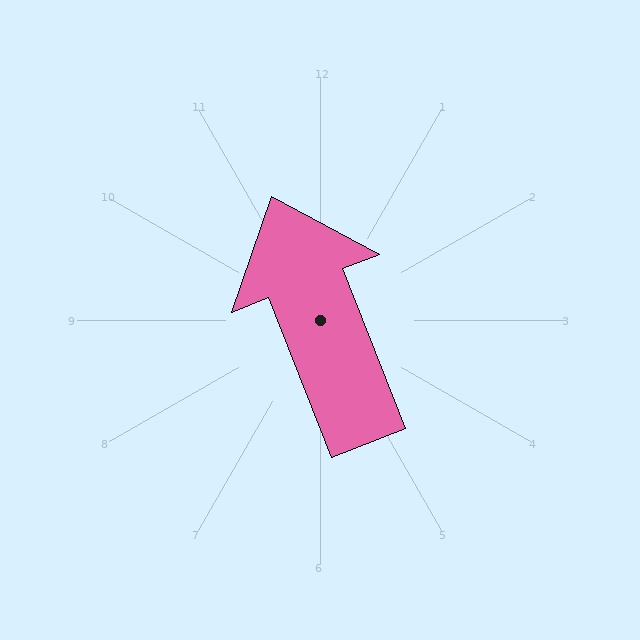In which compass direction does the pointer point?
North.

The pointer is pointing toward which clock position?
Roughly 11 o'clock.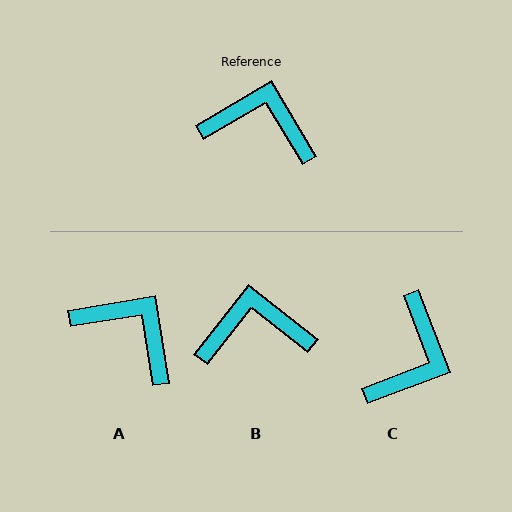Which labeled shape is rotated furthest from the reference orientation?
C, about 100 degrees away.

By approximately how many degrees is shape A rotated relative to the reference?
Approximately 21 degrees clockwise.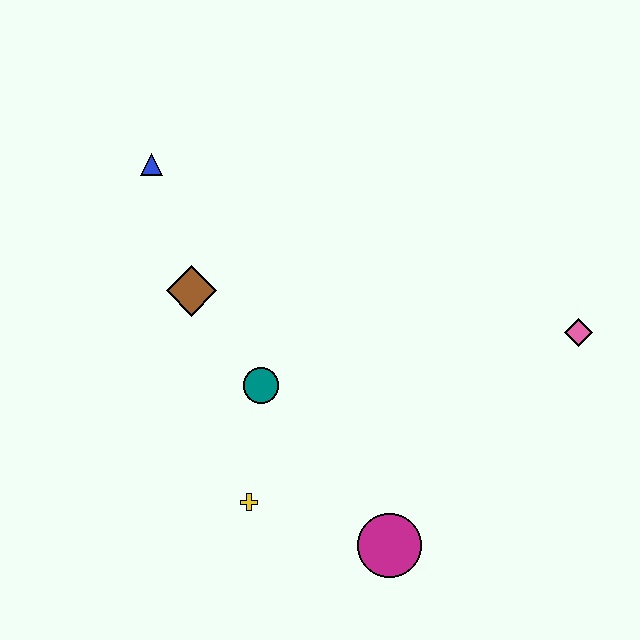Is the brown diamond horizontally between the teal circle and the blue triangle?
Yes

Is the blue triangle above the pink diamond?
Yes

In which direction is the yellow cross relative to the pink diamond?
The yellow cross is to the left of the pink diamond.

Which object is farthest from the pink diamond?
The blue triangle is farthest from the pink diamond.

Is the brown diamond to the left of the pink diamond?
Yes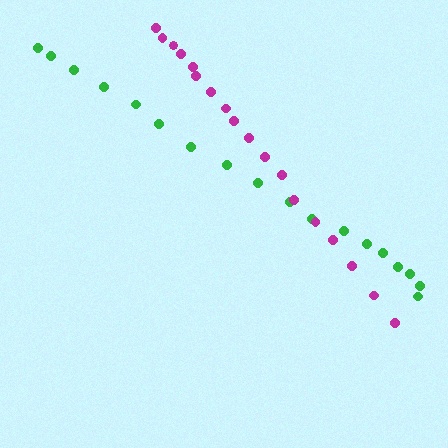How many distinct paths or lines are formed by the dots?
There are 2 distinct paths.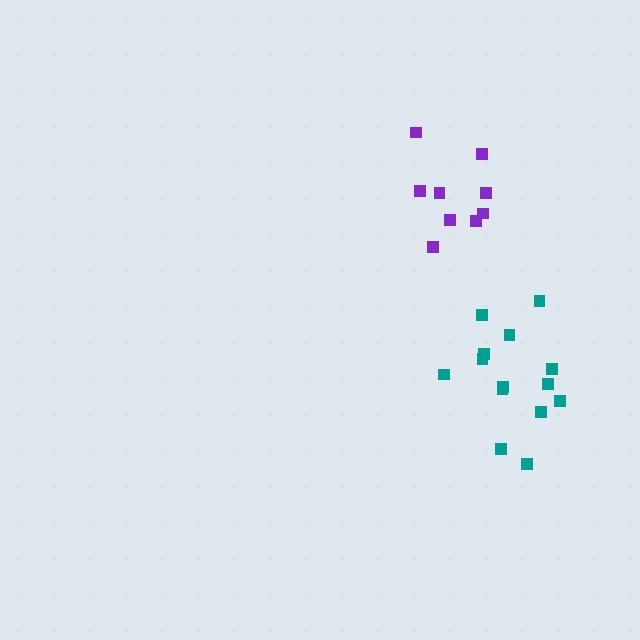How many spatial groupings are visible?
There are 2 spatial groupings.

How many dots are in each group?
Group 1: 9 dots, Group 2: 14 dots (23 total).